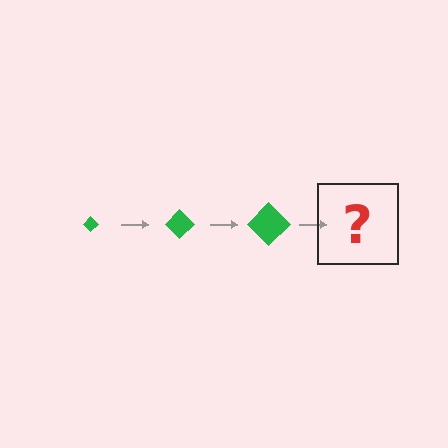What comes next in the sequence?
The next element should be a green diamond, larger than the previous one.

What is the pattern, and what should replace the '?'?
The pattern is that the diamond gets progressively larger each step. The '?' should be a green diamond, larger than the previous one.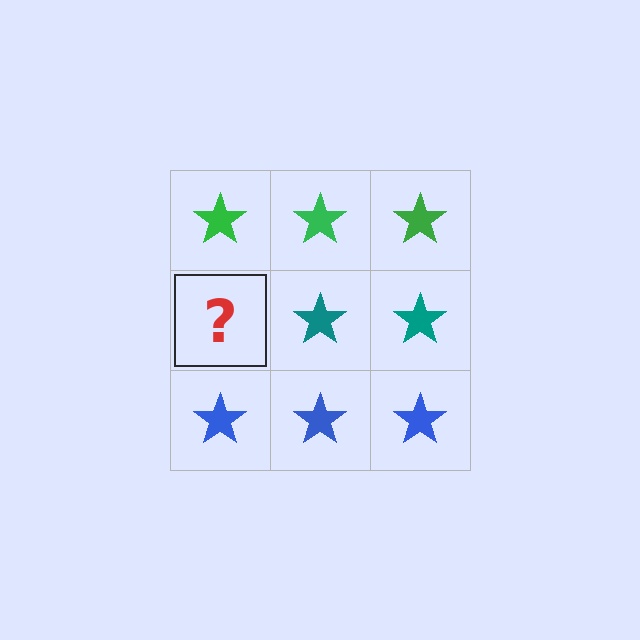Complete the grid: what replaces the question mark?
The question mark should be replaced with a teal star.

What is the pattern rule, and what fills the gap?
The rule is that each row has a consistent color. The gap should be filled with a teal star.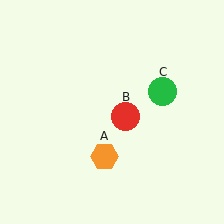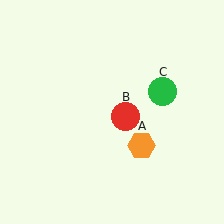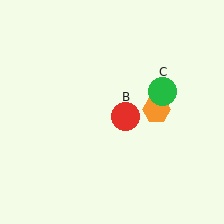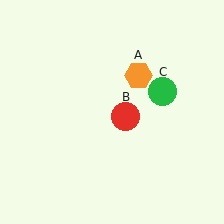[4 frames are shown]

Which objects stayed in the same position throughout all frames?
Red circle (object B) and green circle (object C) remained stationary.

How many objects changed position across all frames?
1 object changed position: orange hexagon (object A).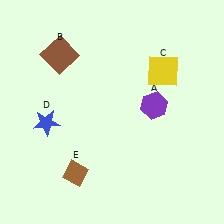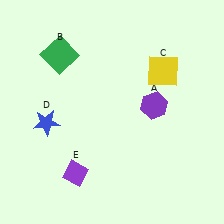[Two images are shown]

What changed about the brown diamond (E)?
In Image 1, E is brown. In Image 2, it changed to purple.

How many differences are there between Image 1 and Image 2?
There are 2 differences between the two images.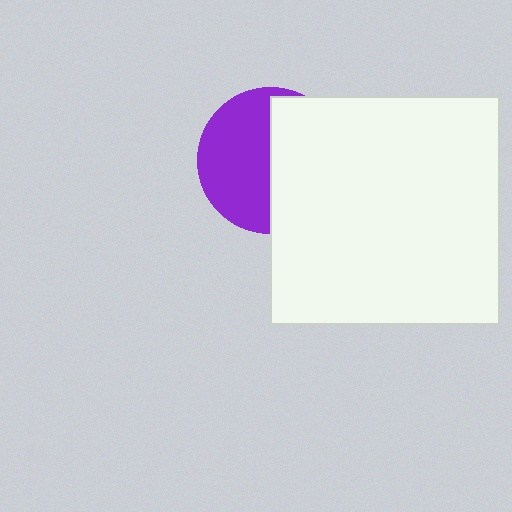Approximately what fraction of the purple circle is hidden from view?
Roughly 50% of the purple circle is hidden behind the white square.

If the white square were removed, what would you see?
You would see the complete purple circle.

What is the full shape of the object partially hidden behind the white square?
The partially hidden object is a purple circle.